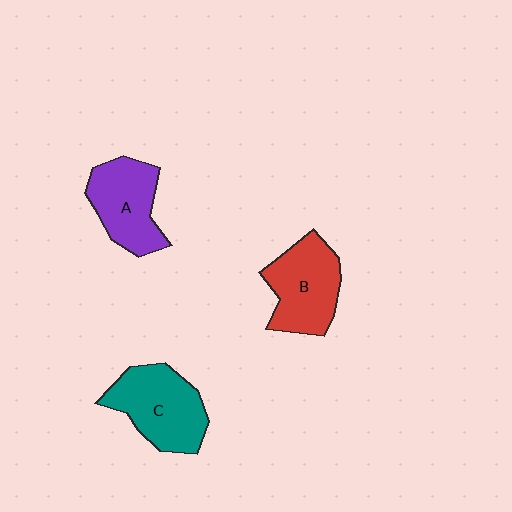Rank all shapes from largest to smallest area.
From largest to smallest: C (teal), B (red), A (purple).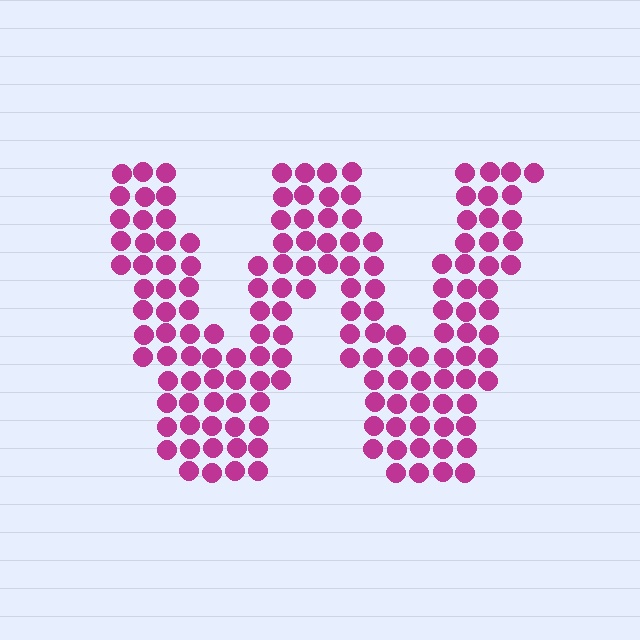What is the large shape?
The large shape is the letter W.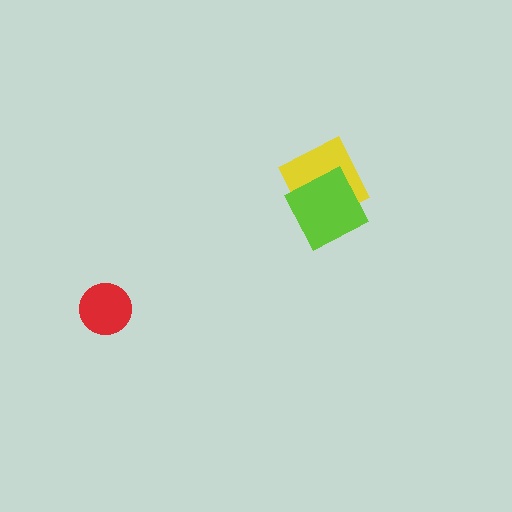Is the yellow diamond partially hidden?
Yes, it is partially covered by another shape.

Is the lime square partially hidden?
No, no other shape covers it.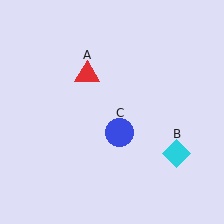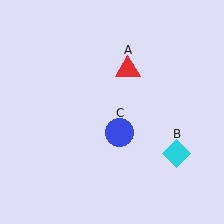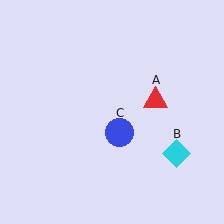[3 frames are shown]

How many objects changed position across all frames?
1 object changed position: red triangle (object A).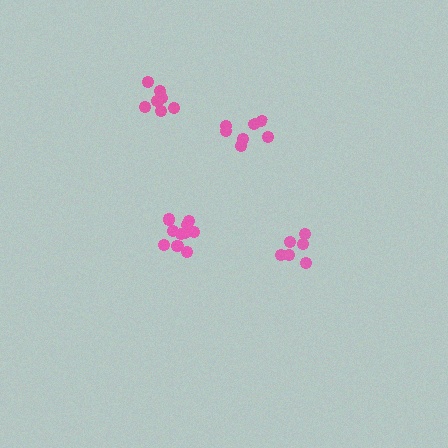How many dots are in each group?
Group 1: 10 dots, Group 2: 6 dots, Group 3: 7 dots, Group 4: 7 dots (30 total).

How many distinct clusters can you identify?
There are 4 distinct clusters.